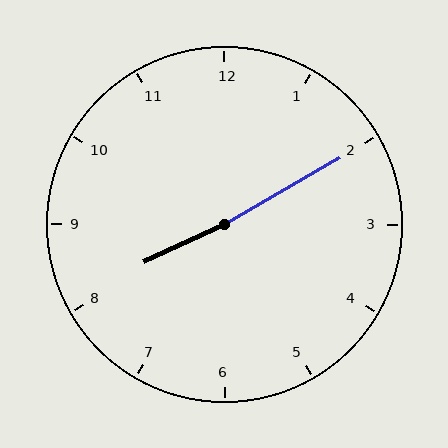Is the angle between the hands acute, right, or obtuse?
It is obtuse.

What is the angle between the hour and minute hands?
Approximately 175 degrees.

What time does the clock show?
8:10.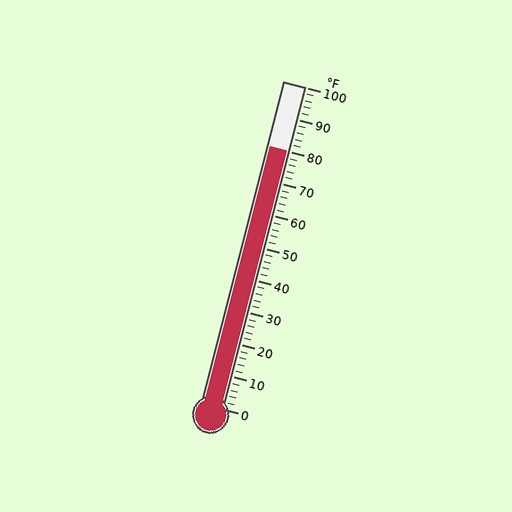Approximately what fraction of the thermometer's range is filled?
The thermometer is filled to approximately 80% of its range.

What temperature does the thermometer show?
The thermometer shows approximately 80°F.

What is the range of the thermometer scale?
The thermometer scale ranges from 0°F to 100°F.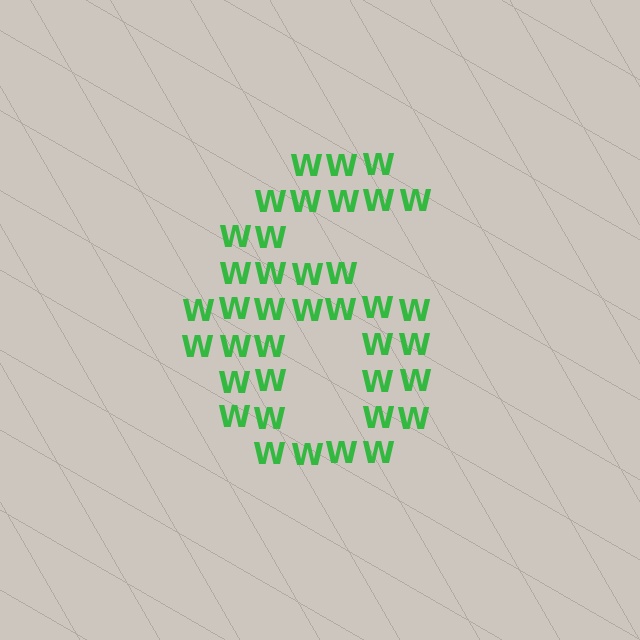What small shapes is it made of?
It is made of small letter W's.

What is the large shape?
The large shape is the digit 6.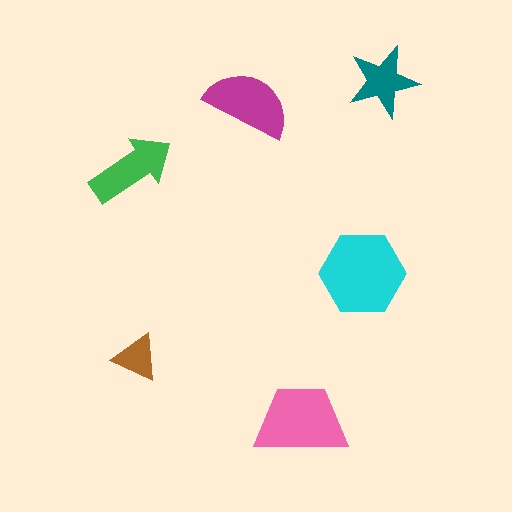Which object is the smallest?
The brown triangle.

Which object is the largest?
The cyan hexagon.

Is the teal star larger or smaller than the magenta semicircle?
Smaller.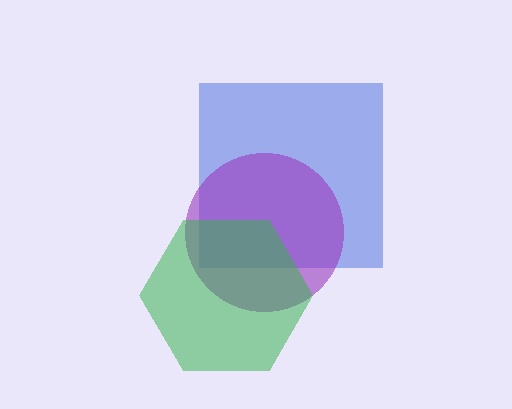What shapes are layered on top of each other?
The layered shapes are: a blue square, a purple circle, a green hexagon.